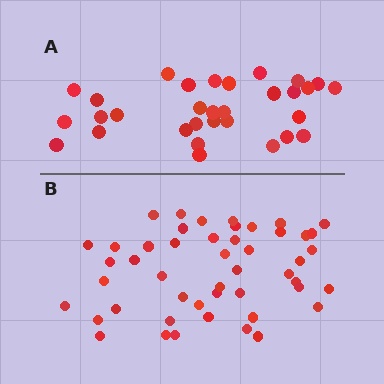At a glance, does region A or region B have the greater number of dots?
Region B (the bottom region) has more dots.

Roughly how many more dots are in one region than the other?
Region B has approximately 15 more dots than region A.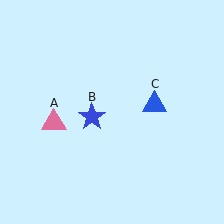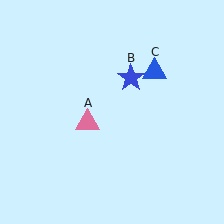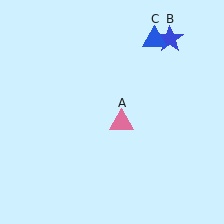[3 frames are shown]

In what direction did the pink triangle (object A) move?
The pink triangle (object A) moved right.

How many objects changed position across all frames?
3 objects changed position: pink triangle (object A), blue star (object B), blue triangle (object C).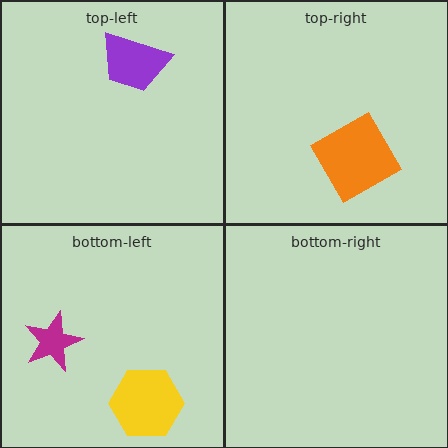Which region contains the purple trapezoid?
The top-left region.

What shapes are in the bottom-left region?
The yellow hexagon, the magenta star.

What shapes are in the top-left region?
The purple trapezoid.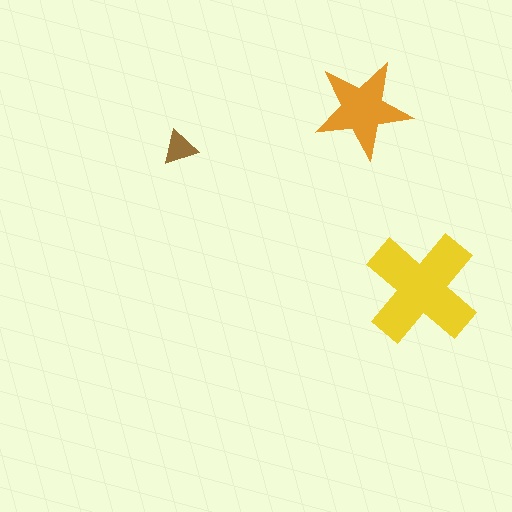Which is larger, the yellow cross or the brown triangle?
The yellow cross.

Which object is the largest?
The yellow cross.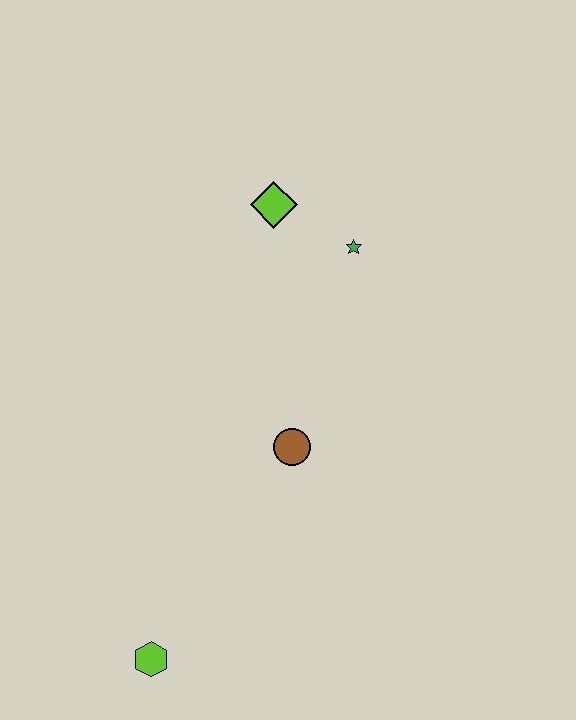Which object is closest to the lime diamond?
The green star is closest to the lime diamond.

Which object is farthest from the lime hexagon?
The lime diamond is farthest from the lime hexagon.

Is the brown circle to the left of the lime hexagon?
No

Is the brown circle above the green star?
No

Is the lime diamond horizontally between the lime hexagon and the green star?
Yes